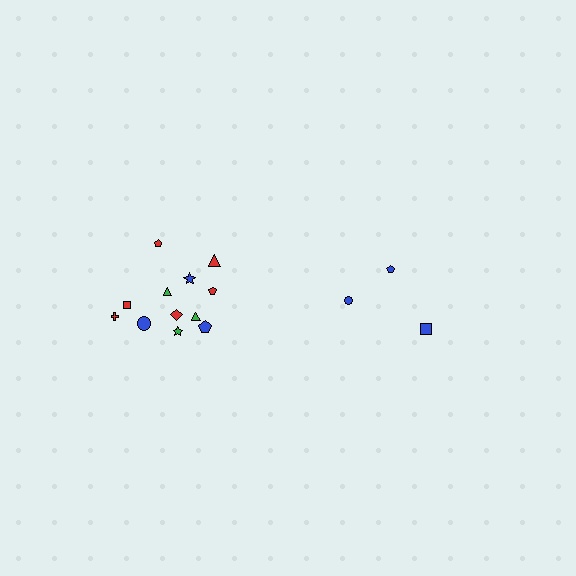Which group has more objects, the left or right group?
The left group.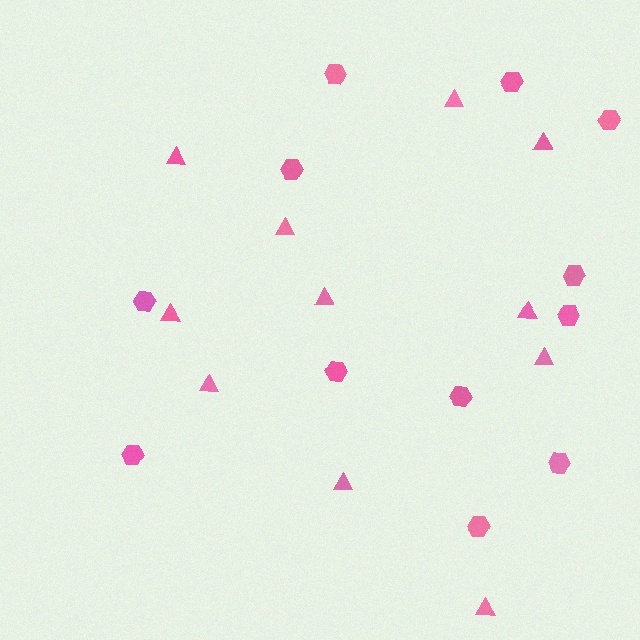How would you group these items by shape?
There are 2 groups: one group of hexagons (12) and one group of triangles (11).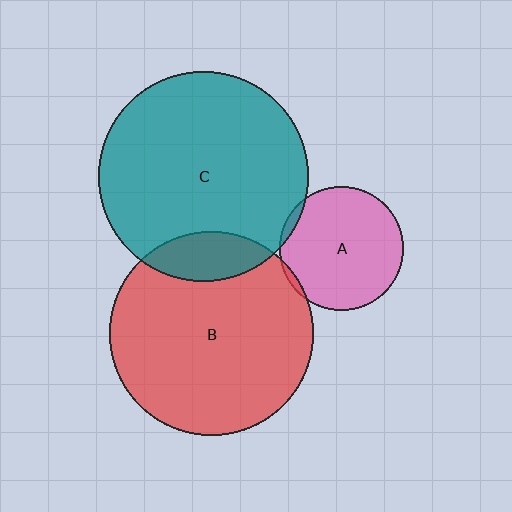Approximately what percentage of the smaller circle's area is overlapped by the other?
Approximately 5%.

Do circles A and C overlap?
Yes.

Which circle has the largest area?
Circle C (teal).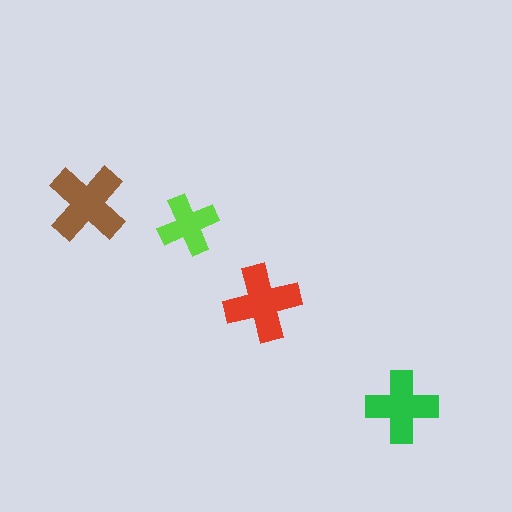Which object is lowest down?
The green cross is bottommost.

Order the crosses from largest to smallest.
the brown one, the red one, the green one, the lime one.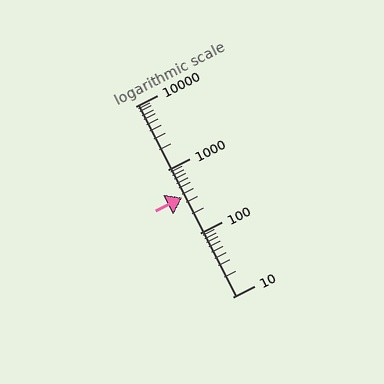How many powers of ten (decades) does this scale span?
The scale spans 3 decades, from 10 to 10000.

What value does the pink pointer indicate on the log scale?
The pointer indicates approximately 360.